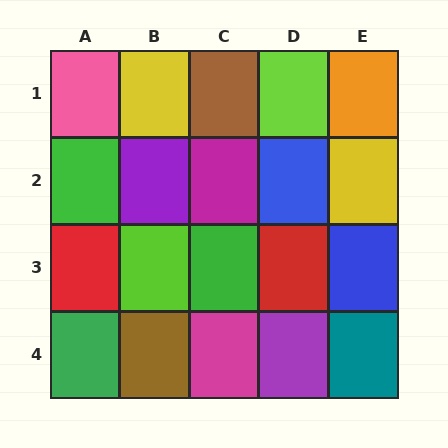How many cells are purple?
2 cells are purple.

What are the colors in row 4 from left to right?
Green, brown, magenta, purple, teal.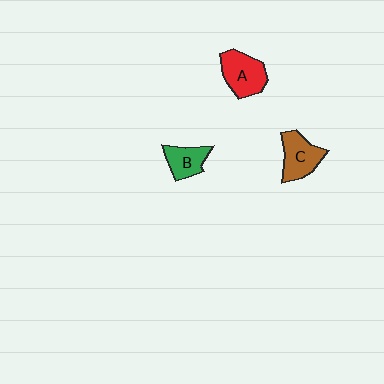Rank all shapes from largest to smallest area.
From largest to smallest: A (red), C (brown), B (green).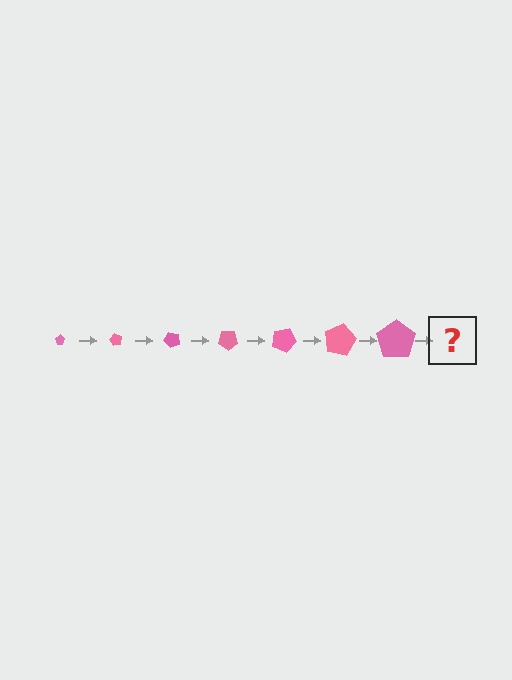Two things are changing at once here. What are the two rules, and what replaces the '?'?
The two rules are that the pentagon grows larger each step and it rotates 60 degrees each step. The '?' should be a pentagon, larger than the previous one and rotated 420 degrees from the start.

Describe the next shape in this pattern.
It should be a pentagon, larger than the previous one and rotated 420 degrees from the start.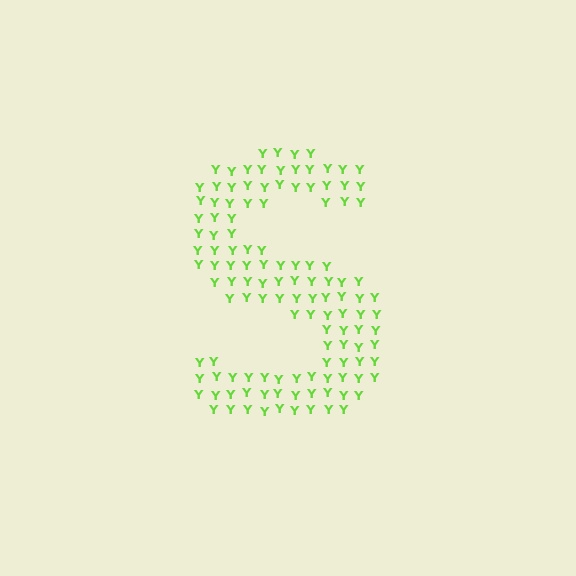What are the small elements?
The small elements are letter Y's.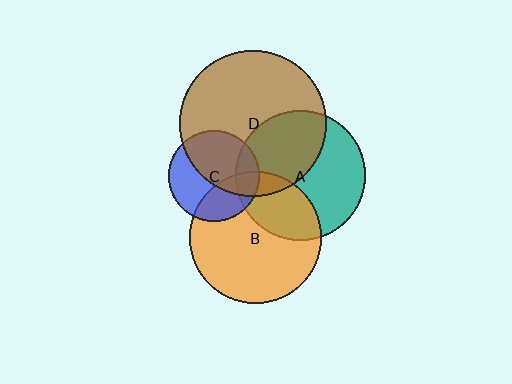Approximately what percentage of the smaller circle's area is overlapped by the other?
Approximately 55%.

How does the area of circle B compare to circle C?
Approximately 2.1 times.